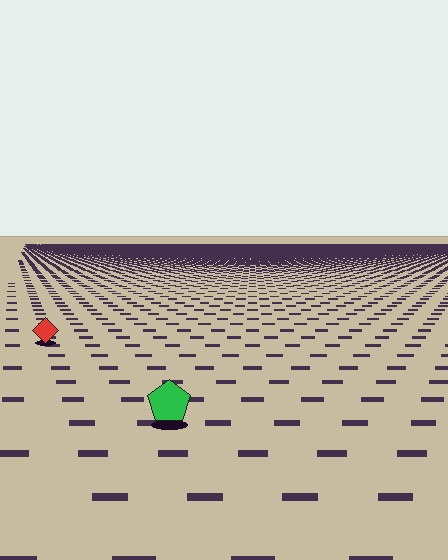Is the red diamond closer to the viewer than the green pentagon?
No. The green pentagon is closer — you can tell from the texture gradient: the ground texture is coarser near it.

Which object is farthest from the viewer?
The red diamond is farthest from the viewer. It appears smaller and the ground texture around it is denser.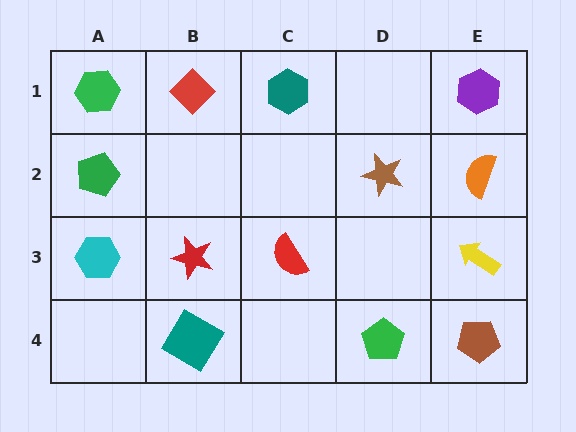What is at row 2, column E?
An orange semicircle.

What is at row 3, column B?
A red star.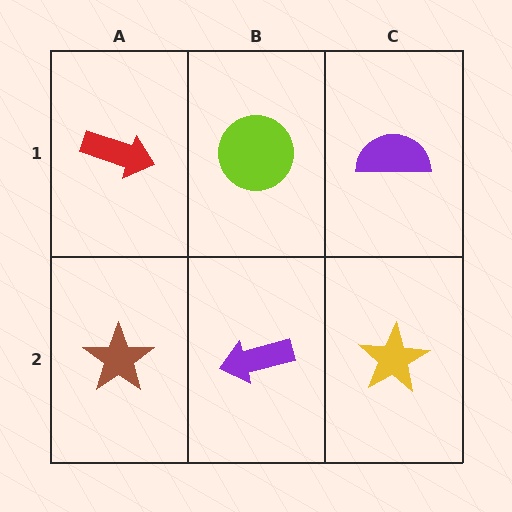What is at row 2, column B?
A purple arrow.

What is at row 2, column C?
A yellow star.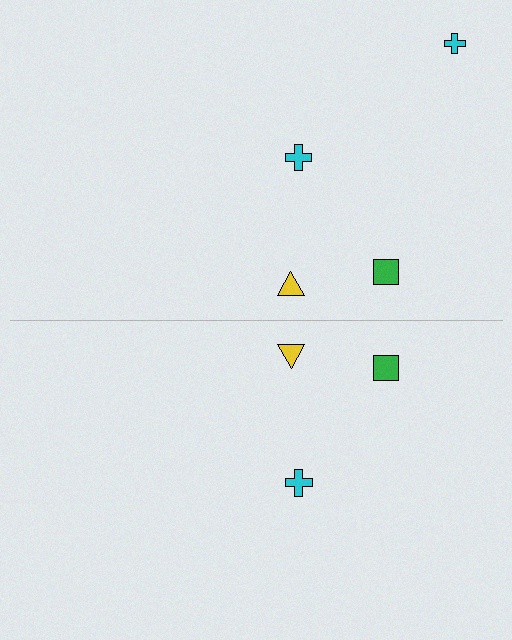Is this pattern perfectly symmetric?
No, the pattern is not perfectly symmetric. A cyan cross is missing from the bottom side.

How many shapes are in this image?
There are 7 shapes in this image.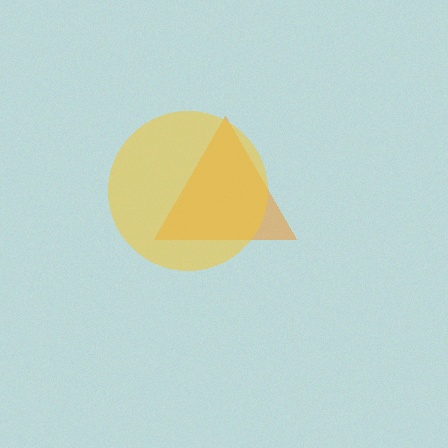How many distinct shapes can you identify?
There are 2 distinct shapes: an orange triangle, a yellow circle.